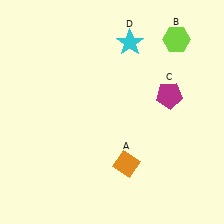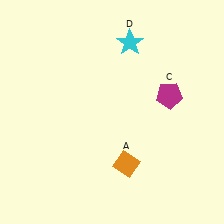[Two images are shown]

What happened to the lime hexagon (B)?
The lime hexagon (B) was removed in Image 2. It was in the top-right area of Image 1.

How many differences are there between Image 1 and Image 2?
There is 1 difference between the two images.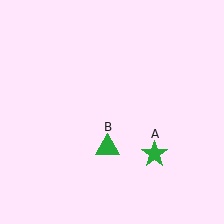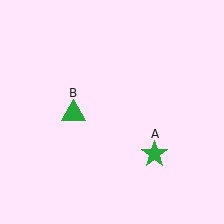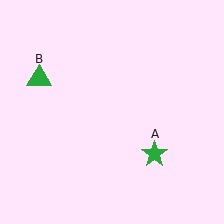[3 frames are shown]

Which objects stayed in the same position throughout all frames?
Green star (object A) remained stationary.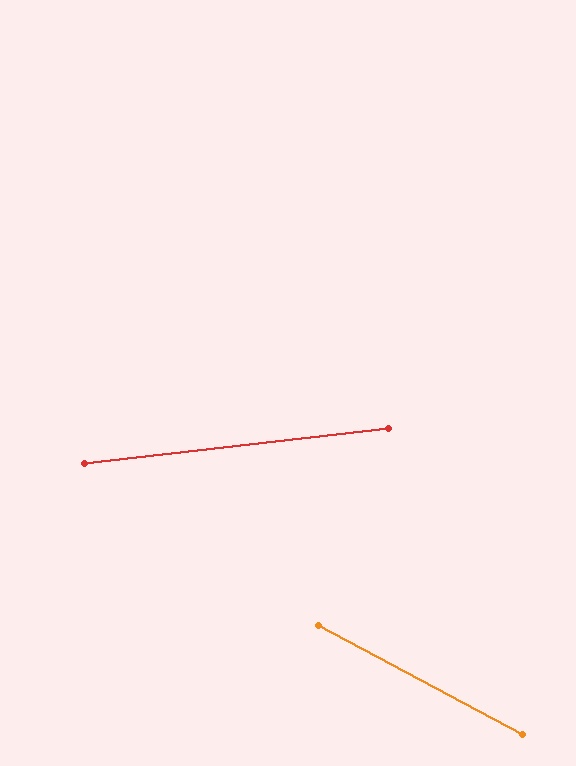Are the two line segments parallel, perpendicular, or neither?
Neither parallel nor perpendicular — they differ by about 35°.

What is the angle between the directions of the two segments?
Approximately 35 degrees.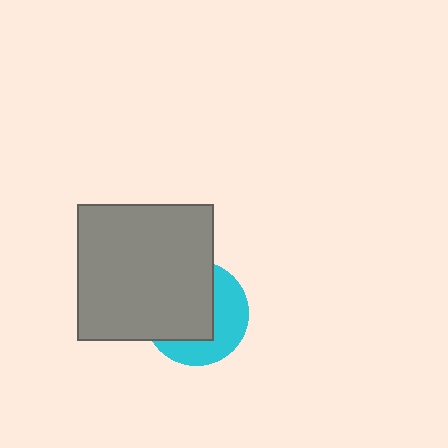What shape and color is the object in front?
The object in front is a gray square.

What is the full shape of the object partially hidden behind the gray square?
The partially hidden object is a cyan circle.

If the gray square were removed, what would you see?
You would see the complete cyan circle.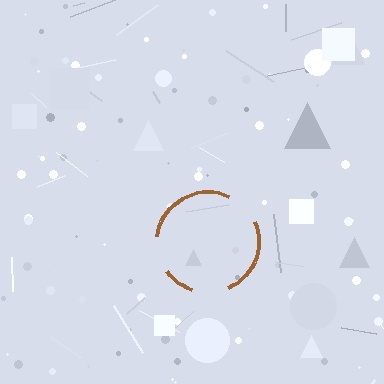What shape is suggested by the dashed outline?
The dashed outline suggests a circle.